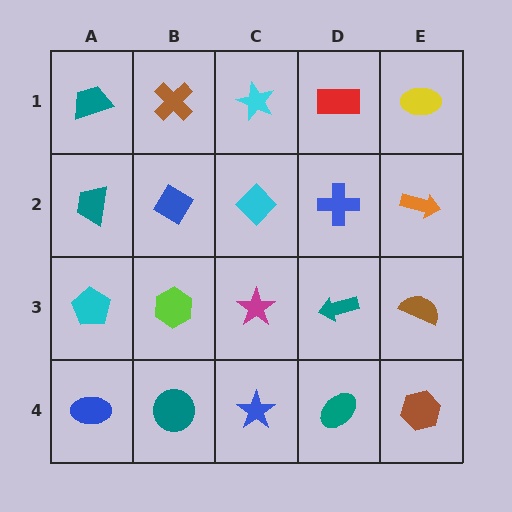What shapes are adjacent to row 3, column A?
A teal trapezoid (row 2, column A), a blue ellipse (row 4, column A), a lime hexagon (row 3, column B).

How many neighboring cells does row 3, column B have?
4.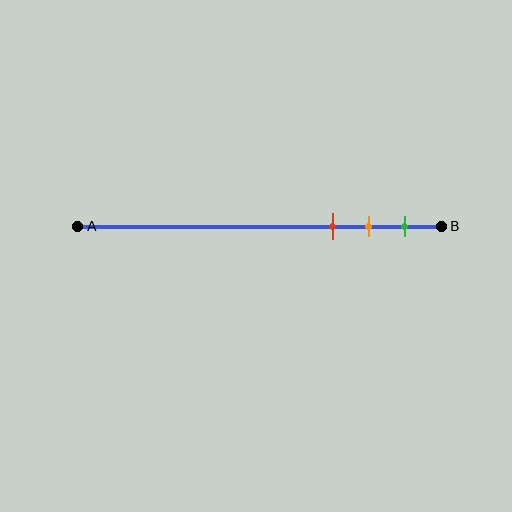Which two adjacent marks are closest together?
The orange and green marks are the closest adjacent pair.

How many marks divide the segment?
There are 3 marks dividing the segment.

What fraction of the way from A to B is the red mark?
The red mark is approximately 70% (0.7) of the way from A to B.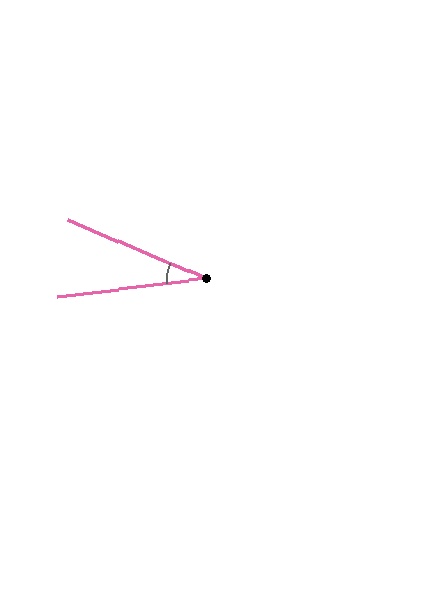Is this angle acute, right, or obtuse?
It is acute.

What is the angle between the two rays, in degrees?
Approximately 30 degrees.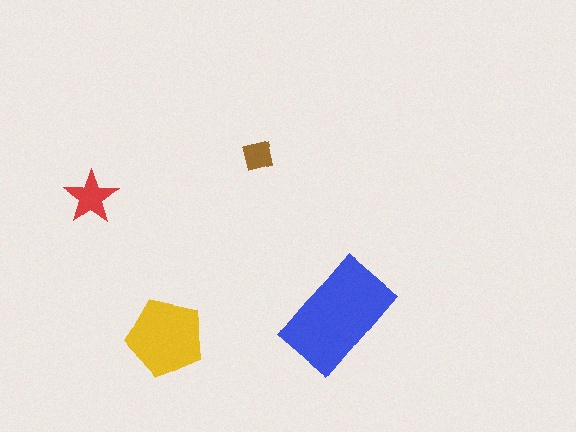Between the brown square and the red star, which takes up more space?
The red star.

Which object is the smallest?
The brown square.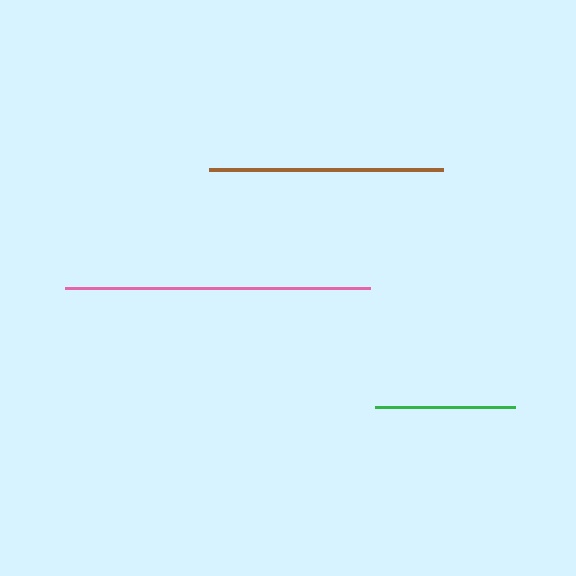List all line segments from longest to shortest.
From longest to shortest: pink, brown, green.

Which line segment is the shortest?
The green line is the shortest at approximately 140 pixels.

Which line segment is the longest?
The pink line is the longest at approximately 304 pixels.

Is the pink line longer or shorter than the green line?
The pink line is longer than the green line.